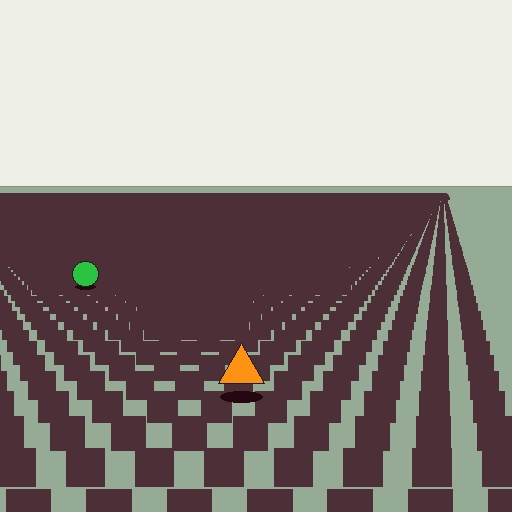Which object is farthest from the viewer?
The green circle is farthest from the viewer. It appears smaller and the ground texture around it is denser.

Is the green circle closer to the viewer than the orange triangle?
No. The orange triangle is closer — you can tell from the texture gradient: the ground texture is coarser near it.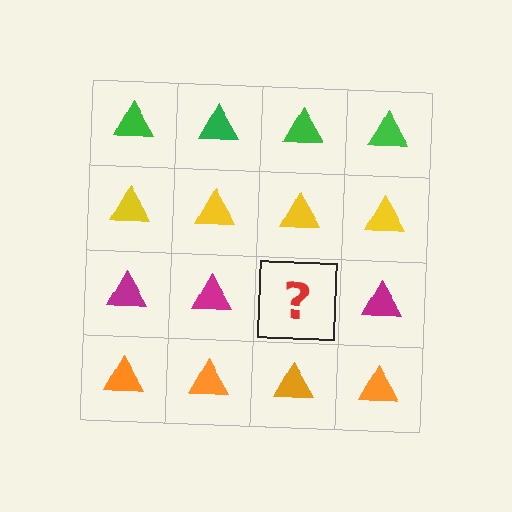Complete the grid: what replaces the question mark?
The question mark should be replaced with a magenta triangle.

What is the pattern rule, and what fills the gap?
The rule is that each row has a consistent color. The gap should be filled with a magenta triangle.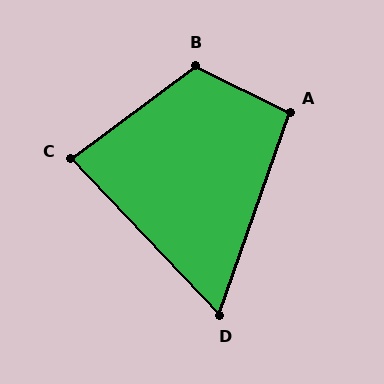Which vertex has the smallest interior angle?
D, at approximately 63 degrees.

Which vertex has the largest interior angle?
B, at approximately 117 degrees.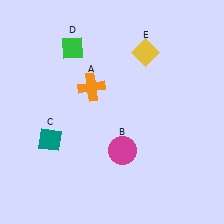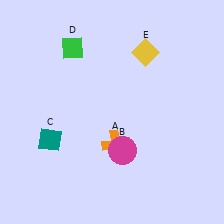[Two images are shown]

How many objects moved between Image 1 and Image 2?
1 object moved between the two images.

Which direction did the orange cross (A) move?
The orange cross (A) moved down.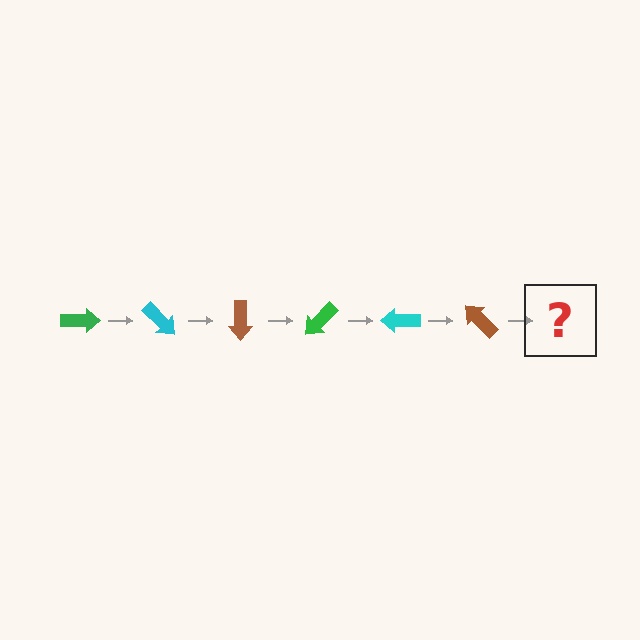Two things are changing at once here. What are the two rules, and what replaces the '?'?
The two rules are that it rotates 45 degrees each step and the color cycles through green, cyan, and brown. The '?' should be a green arrow, rotated 270 degrees from the start.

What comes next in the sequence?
The next element should be a green arrow, rotated 270 degrees from the start.